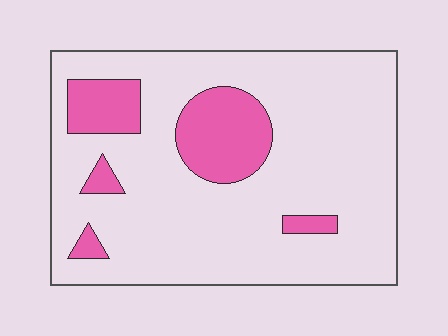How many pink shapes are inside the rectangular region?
5.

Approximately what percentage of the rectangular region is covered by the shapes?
Approximately 20%.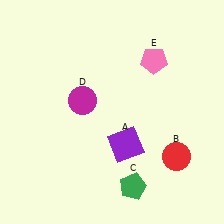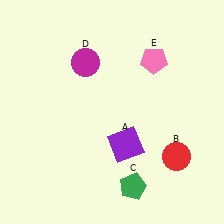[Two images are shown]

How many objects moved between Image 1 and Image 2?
1 object moved between the two images.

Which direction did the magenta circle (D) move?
The magenta circle (D) moved up.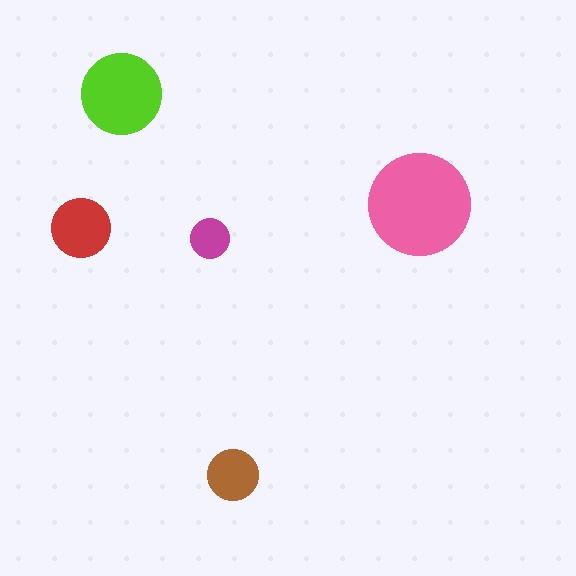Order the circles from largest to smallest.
the pink one, the lime one, the red one, the brown one, the magenta one.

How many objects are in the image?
There are 5 objects in the image.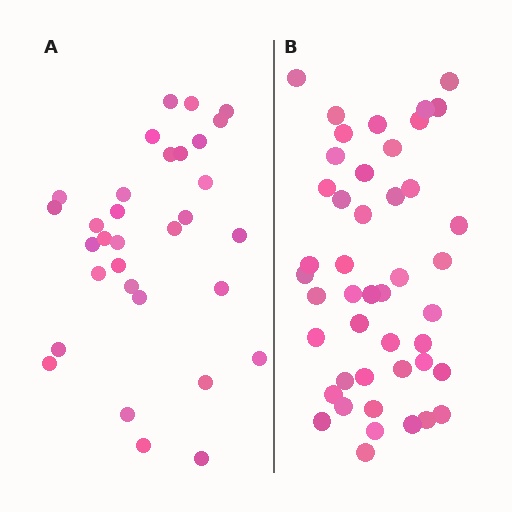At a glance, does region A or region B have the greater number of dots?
Region B (the right region) has more dots.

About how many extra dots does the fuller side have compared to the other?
Region B has approximately 15 more dots than region A.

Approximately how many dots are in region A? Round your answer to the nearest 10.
About 30 dots. (The exact count is 32, which rounds to 30.)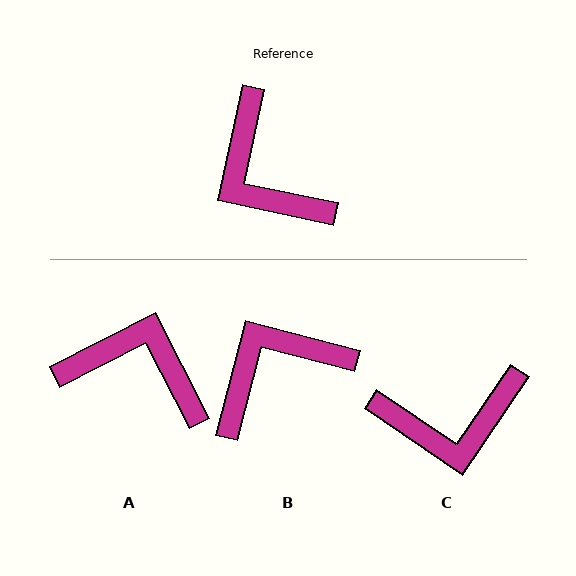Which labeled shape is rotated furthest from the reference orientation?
A, about 141 degrees away.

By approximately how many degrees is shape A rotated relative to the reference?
Approximately 141 degrees clockwise.